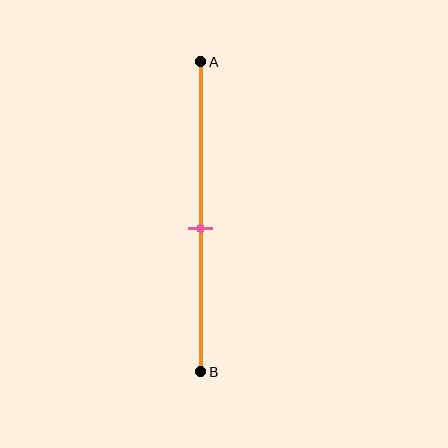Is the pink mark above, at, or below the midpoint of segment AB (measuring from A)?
The pink mark is below the midpoint of segment AB.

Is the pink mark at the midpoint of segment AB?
No, the mark is at about 55% from A, not at the 50% midpoint.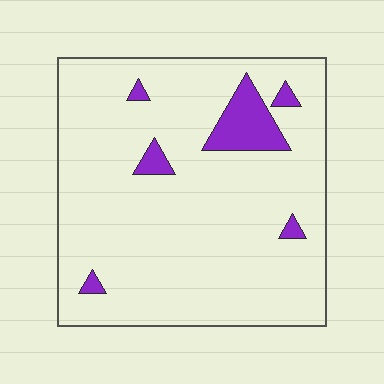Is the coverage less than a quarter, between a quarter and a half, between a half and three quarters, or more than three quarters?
Less than a quarter.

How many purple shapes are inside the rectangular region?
6.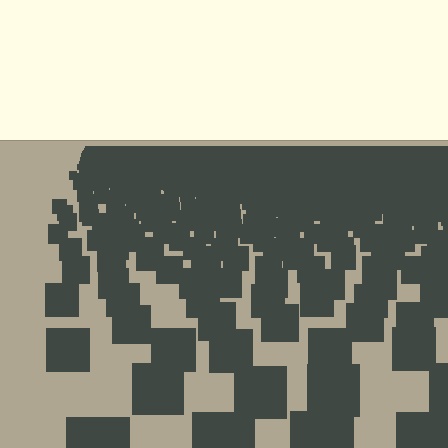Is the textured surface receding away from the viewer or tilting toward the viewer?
The surface is receding away from the viewer. Texture elements get smaller and denser toward the top.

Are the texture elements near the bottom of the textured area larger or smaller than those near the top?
Larger. Near the bottom, elements are closer to the viewer and appear at a bigger on-screen size.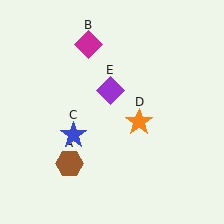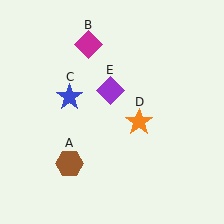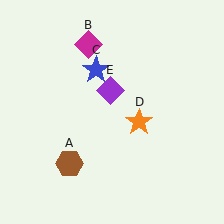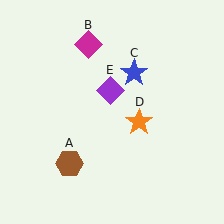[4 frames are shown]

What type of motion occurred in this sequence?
The blue star (object C) rotated clockwise around the center of the scene.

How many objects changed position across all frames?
1 object changed position: blue star (object C).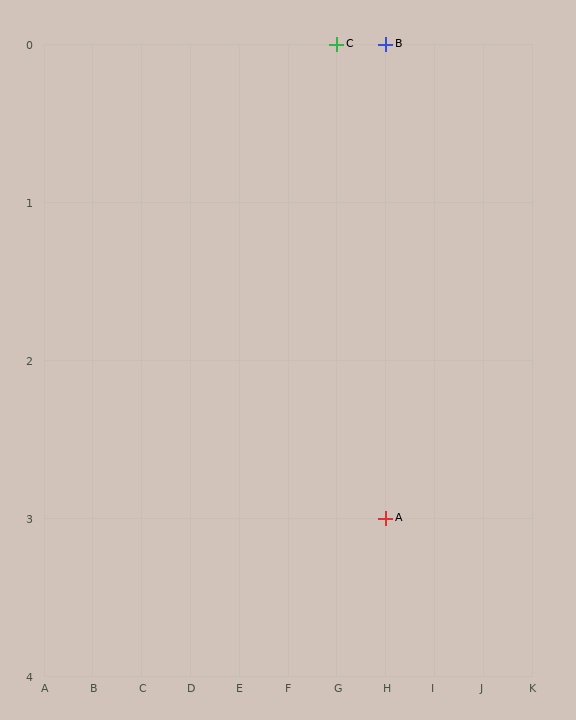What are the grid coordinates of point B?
Point B is at grid coordinates (H, 0).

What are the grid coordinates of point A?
Point A is at grid coordinates (H, 3).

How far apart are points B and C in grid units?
Points B and C are 1 column apart.